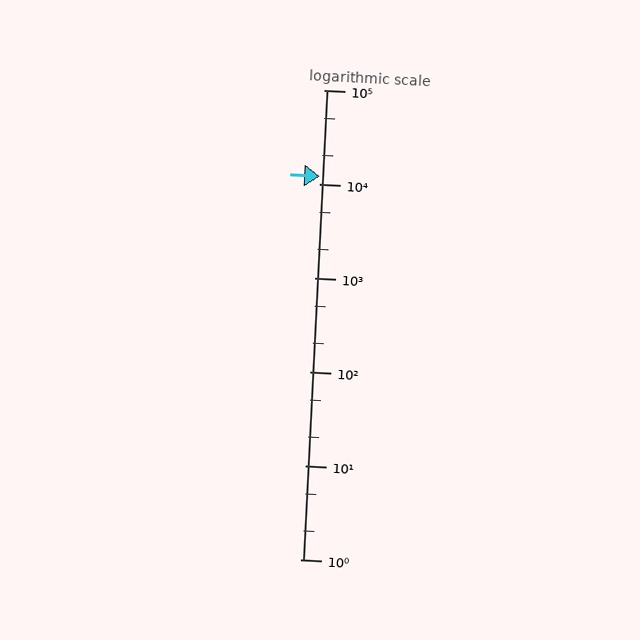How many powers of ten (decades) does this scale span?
The scale spans 5 decades, from 1 to 100000.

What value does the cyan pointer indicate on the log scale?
The pointer indicates approximately 12000.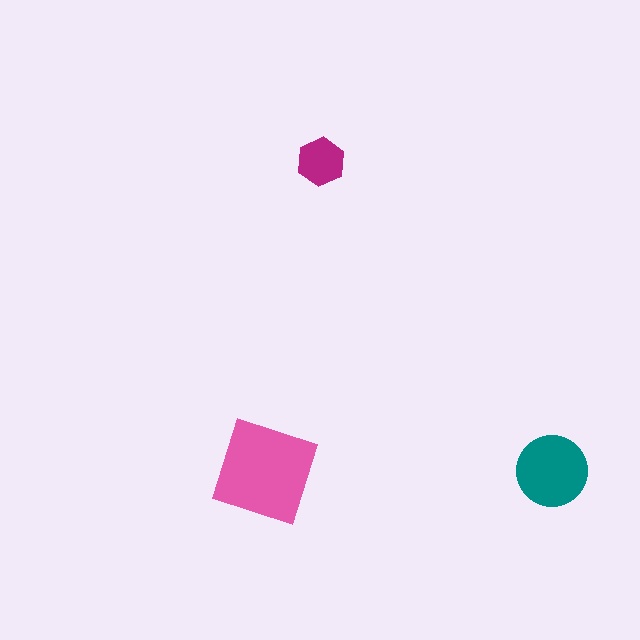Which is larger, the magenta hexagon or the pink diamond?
The pink diamond.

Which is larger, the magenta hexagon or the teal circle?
The teal circle.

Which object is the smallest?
The magenta hexagon.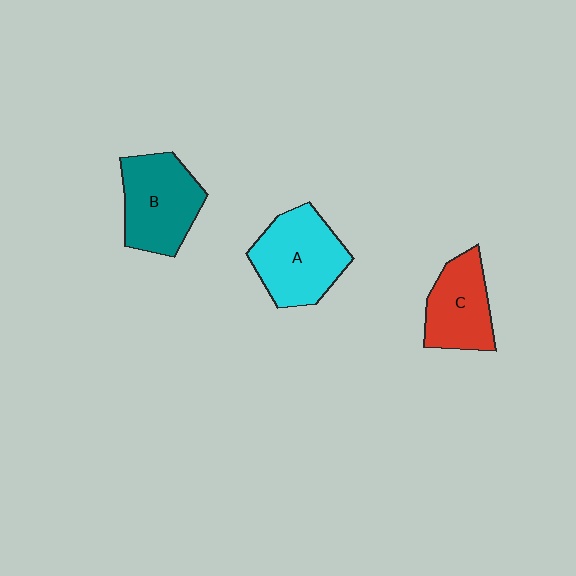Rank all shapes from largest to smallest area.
From largest to smallest: A (cyan), B (teal), C (red).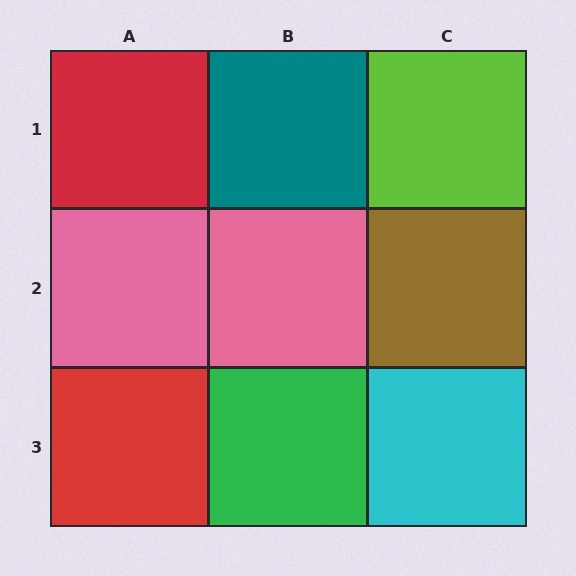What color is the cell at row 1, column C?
Lime.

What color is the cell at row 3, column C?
Cyan.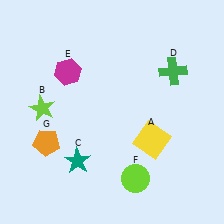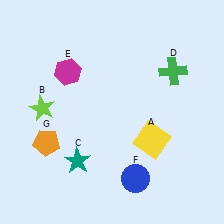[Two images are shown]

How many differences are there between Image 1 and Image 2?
There is 1 difference between the two images.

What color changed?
The circle (F) changed from lime in Image 1 to blue in Image 2.